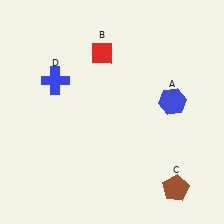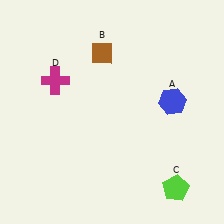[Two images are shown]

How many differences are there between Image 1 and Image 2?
There are 3 differences between the two images.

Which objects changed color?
B changed from red to brown. C changed from brown to lime. D changed from blue to magenta.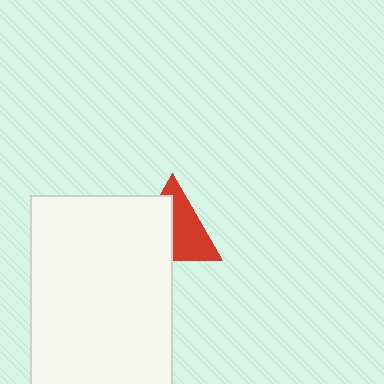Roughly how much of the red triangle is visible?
About half of it is visible (roughly 52%).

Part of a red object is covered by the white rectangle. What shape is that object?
It is a triangle.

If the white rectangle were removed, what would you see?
You would see the complete red triangle.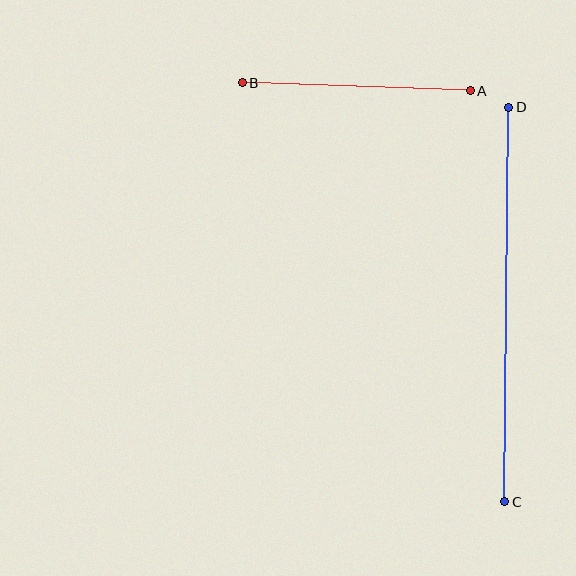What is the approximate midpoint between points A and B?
The midpoint is at approximately (356, 87) pixels.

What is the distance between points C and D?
The distance is approximately 394 pixels.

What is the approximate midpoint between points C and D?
The midpoint is at approximately (507, 304) pixels.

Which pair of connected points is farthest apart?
Points C and D are farthest apart.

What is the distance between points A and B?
The distance is approximately 228 pixels.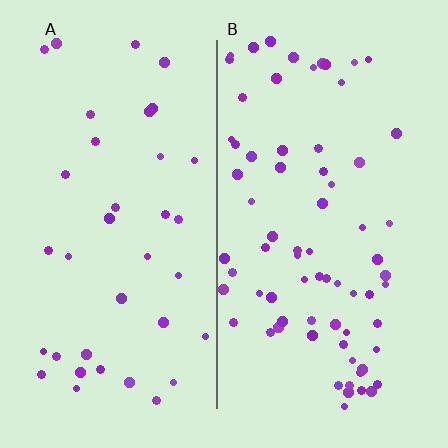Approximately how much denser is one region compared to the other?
Approximately 2.0× — region B over region A.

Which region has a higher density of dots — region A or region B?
B (the right).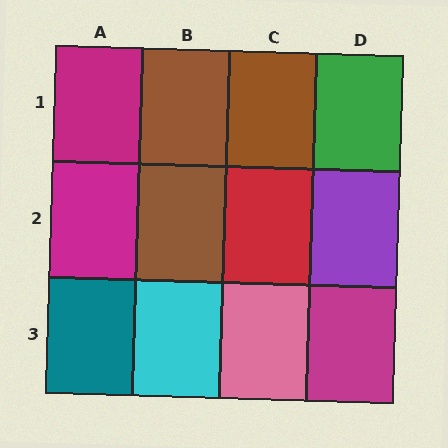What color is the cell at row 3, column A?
Teal.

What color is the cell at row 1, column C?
Brown.